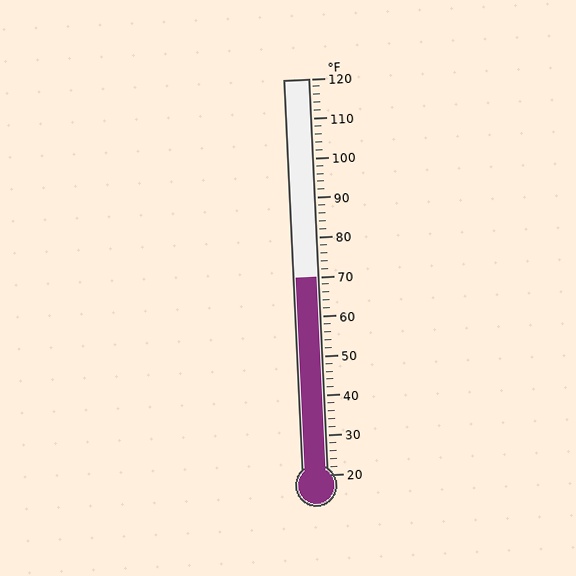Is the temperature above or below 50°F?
The temperature is above 50°F.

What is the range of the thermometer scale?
The thermometer scale ranges from 20°F to 120°F.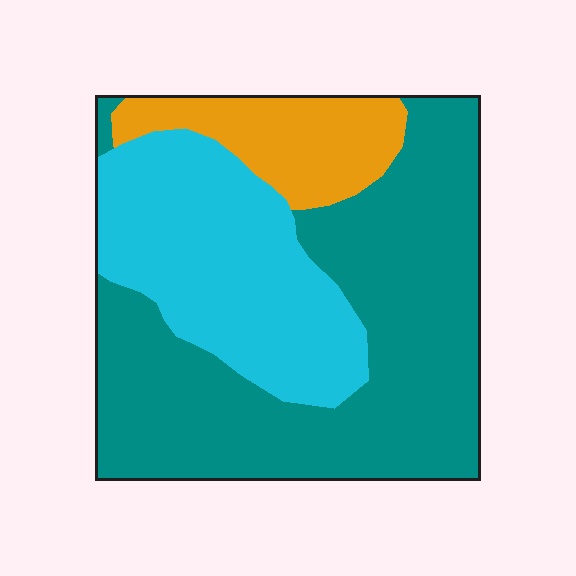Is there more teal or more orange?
Teal.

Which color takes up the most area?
Teal, at roughly 55%.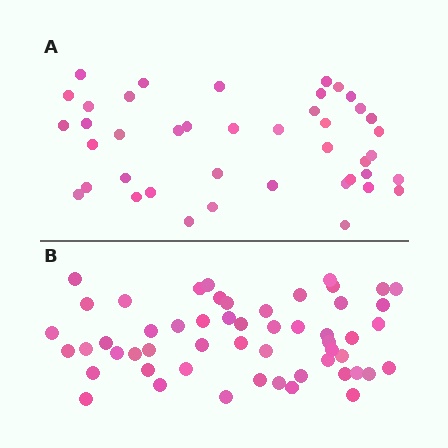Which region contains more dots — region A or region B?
Region B (the bottom region) has more dots.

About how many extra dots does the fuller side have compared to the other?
Region B has roughly 12 or so more dots than region A.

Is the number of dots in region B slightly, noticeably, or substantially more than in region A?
Region B has noticeably more, but not dramatically so. The ratio is roughly 1.3 to 1.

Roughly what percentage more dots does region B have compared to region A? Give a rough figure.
About 30% more.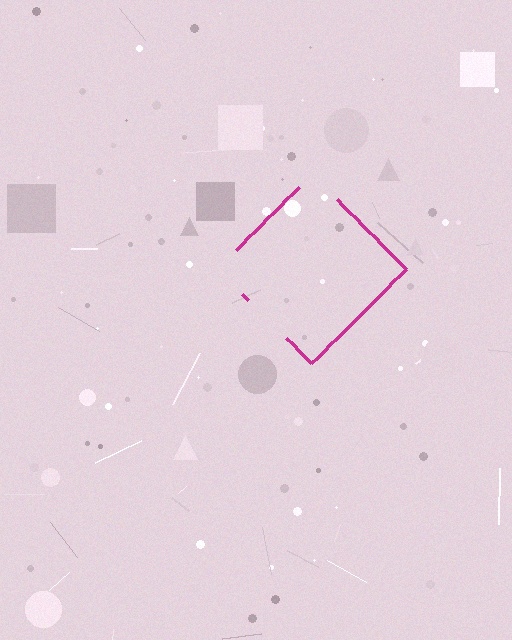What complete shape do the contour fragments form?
The contour fragments form a diamond.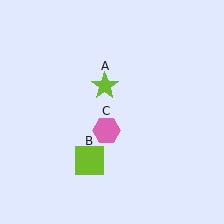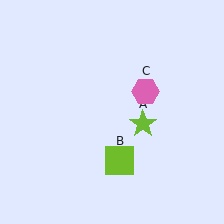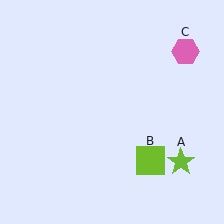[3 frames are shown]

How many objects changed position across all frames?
3 objects changed position: lime star (object A), lime square (object B), pink hexagon (object C).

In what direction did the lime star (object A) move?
The lime star (object A) moved down and to the right.